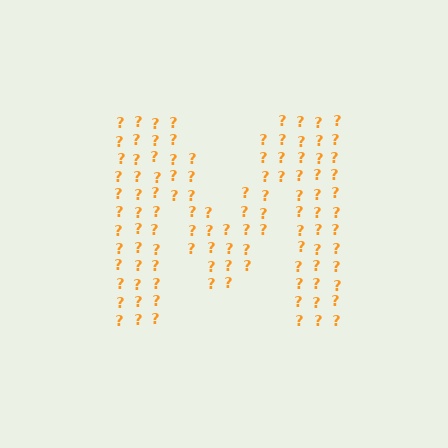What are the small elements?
The small elements are question marks.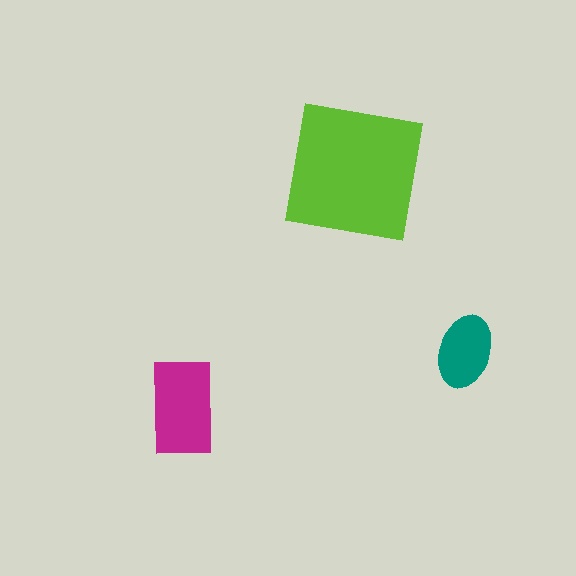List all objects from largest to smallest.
The lime square, the magenta rectangle, the teal ellipse.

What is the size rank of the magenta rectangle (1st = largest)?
2nd.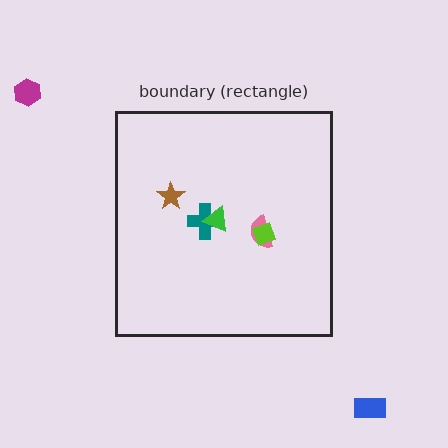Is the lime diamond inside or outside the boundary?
Inside.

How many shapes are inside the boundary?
5 inside, 2 outside.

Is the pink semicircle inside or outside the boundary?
Inside.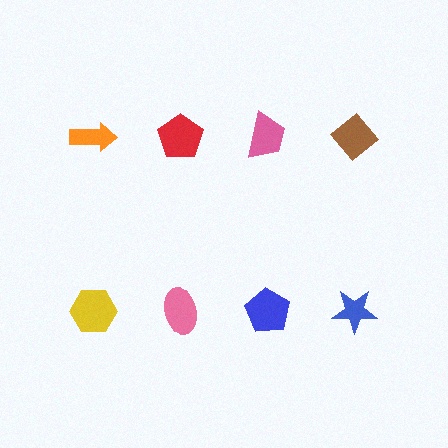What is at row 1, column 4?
A brown diamond.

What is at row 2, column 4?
A blue star.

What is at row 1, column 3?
A pink trapezoid.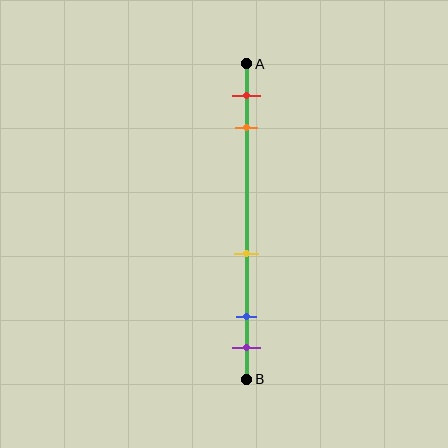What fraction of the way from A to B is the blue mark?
The blue mark is approximately 80% (0.8) of the way from A to B.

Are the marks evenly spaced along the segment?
No, the marks are not evenly spaced.